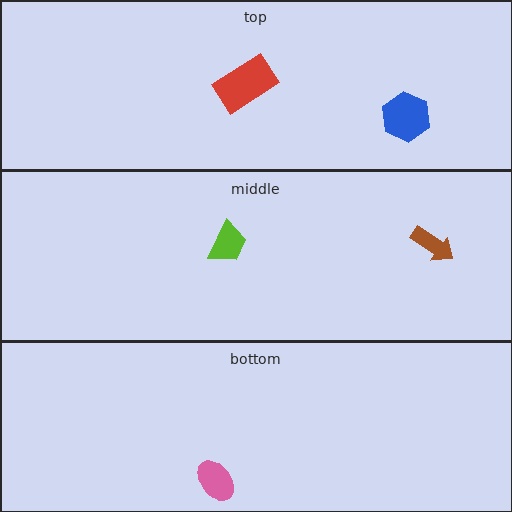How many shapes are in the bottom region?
1.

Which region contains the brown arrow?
The middle region.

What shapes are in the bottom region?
The pink ellipse.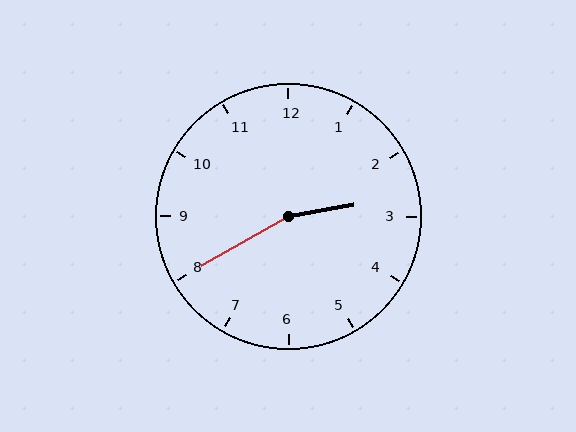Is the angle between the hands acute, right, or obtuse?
It is obtuse.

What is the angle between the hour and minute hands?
Approximately 160 degrees.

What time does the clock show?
2:40.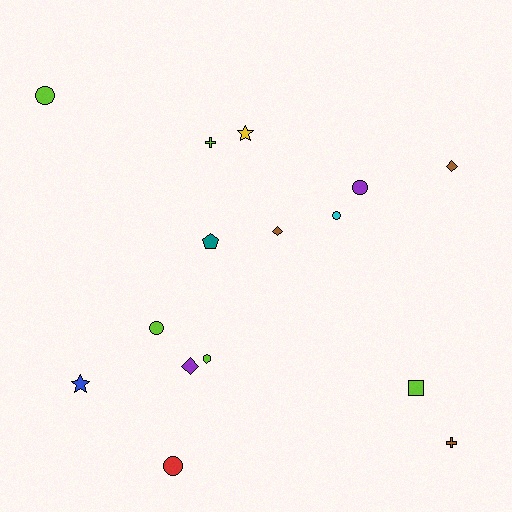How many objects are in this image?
There are 15 objects.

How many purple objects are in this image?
There are 2 purple objects.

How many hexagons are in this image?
There is 1 hexagon.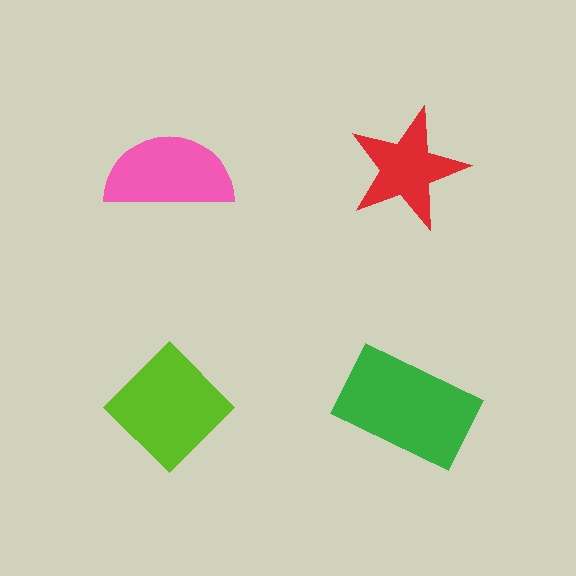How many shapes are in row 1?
2 shapes.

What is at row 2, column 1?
A lime diamond.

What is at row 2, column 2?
A green rectangle.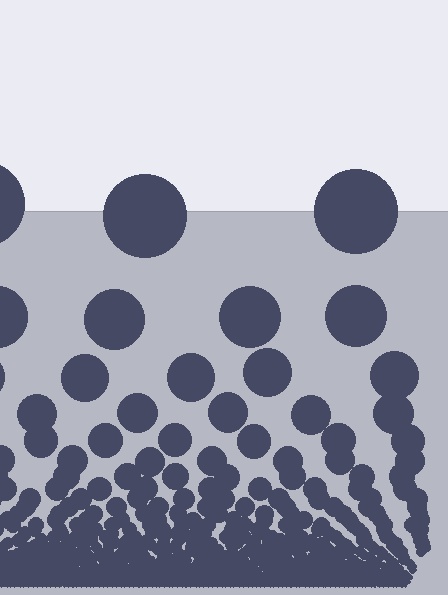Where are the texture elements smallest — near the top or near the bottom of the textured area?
Near the bottom.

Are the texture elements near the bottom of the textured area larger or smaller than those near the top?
Smaller. The gradient is inverted — elements near the bottom are smaller and denser.